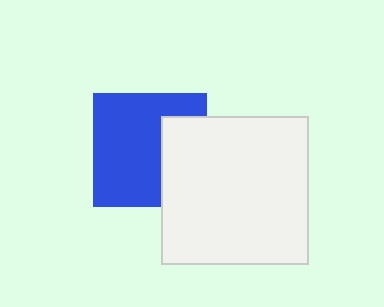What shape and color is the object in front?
The object in front is a white square.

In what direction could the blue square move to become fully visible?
The blue square could move left. That would shift it out from behind the white square entirely.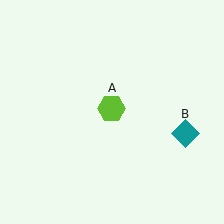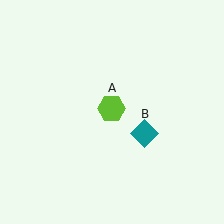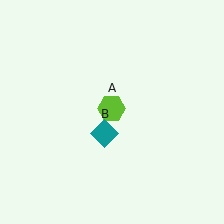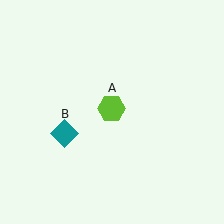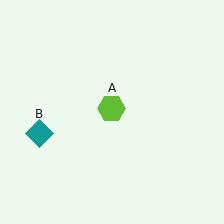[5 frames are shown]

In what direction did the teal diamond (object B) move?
The teal diamond (object B) moved left.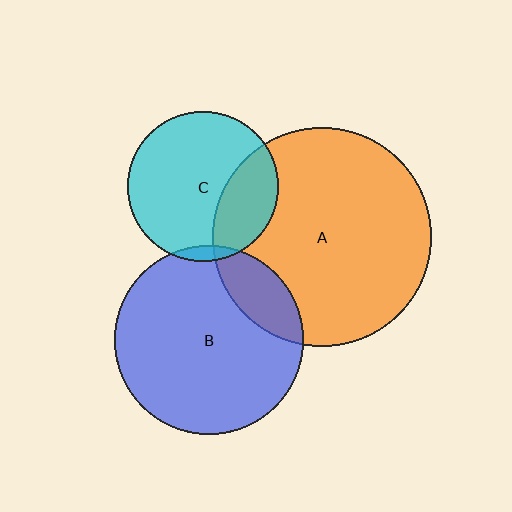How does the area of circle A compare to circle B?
Approximately 1.3 times.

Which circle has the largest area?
Circle A (orange).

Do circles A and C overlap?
Yes.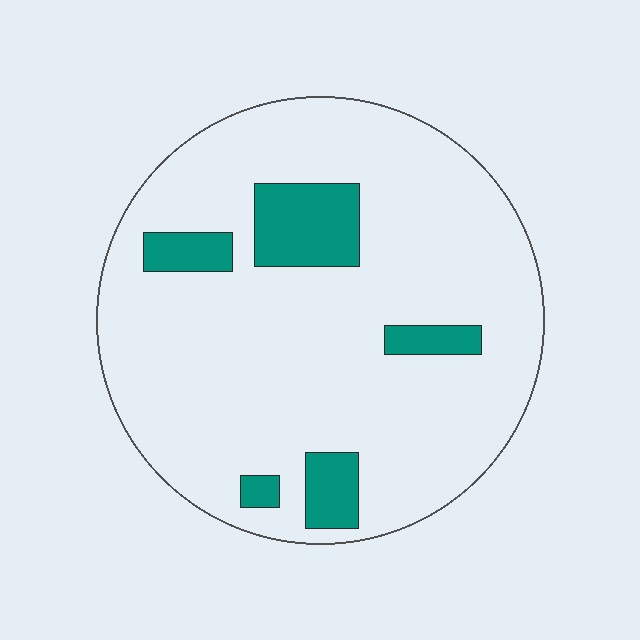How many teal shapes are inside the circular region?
5.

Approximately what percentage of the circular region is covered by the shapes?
Approximately 15%.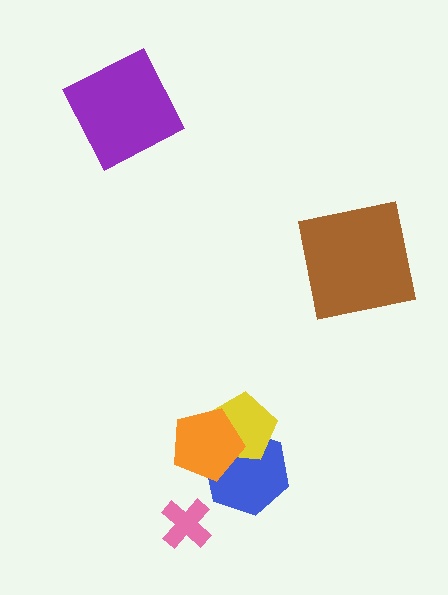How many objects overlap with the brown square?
0 objects overlap with the brown square.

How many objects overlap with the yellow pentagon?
2 objects overlap with the yellow pentagon.